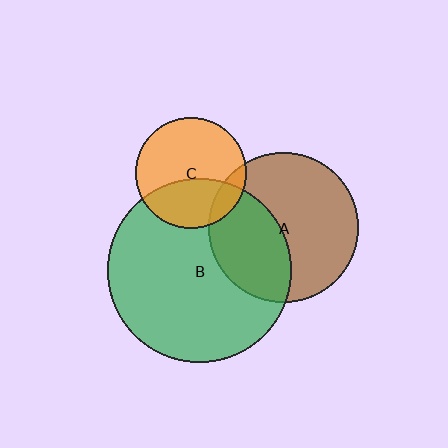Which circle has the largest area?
Circle B (green).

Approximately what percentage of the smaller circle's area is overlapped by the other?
Approximately 35%.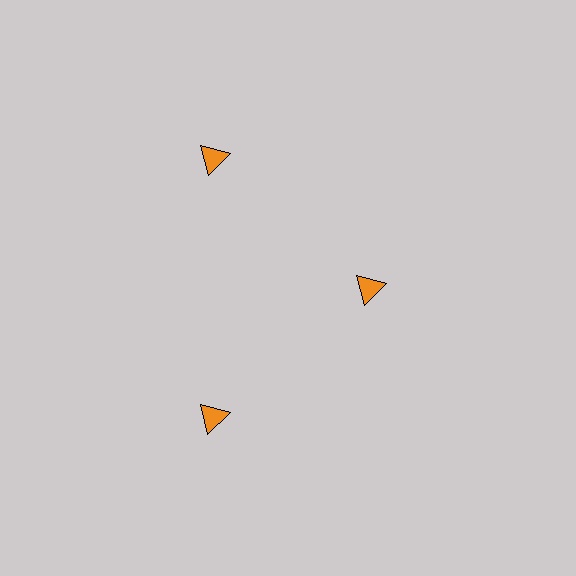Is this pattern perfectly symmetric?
No. The 3 orange triangles are arranged in a ring, but one element near the 3 o'clock position is pulled inward toward the center, breaking the 3-fold rotational symmetry.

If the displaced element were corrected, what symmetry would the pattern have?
It would have 3-fold rotational symmetry — the pattern would map onto itself every 120 degrees.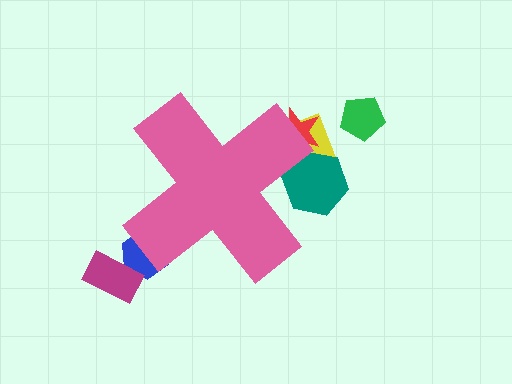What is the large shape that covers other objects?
A pink cross.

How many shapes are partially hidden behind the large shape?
4 shapes are partially hidden.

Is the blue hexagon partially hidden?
Yes, the blue hexagon is partially hidden behind the pink cross.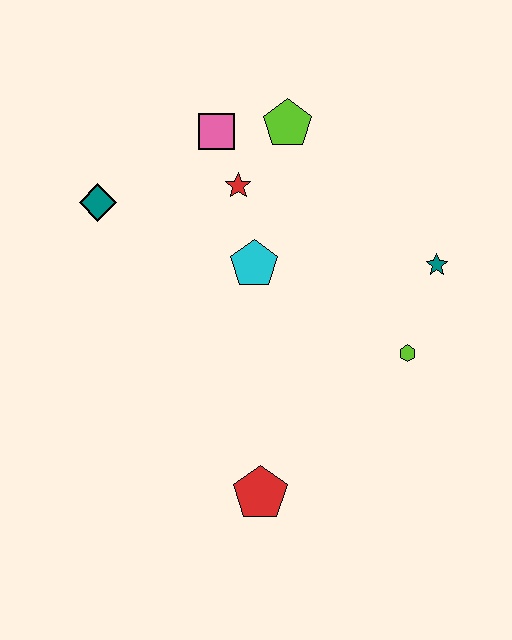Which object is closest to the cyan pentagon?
The red star is closest to the cyan pentagon.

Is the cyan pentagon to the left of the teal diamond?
No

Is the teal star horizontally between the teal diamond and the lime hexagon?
No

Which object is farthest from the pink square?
The red pentagon is farthest from the pink square.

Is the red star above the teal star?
Yes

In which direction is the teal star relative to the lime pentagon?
The teal star is to the right of the lime pentagon.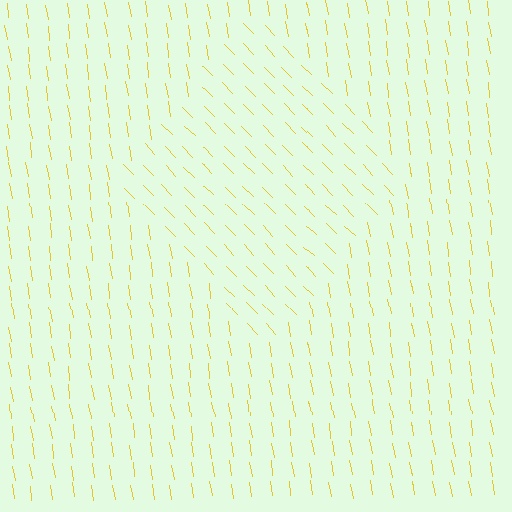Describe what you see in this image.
The image is filled with small yellow line segments. A diamond region in the image has lines oriented differently from the surrounding lines, creating a visible texture boundary.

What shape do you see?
I see a diamond.